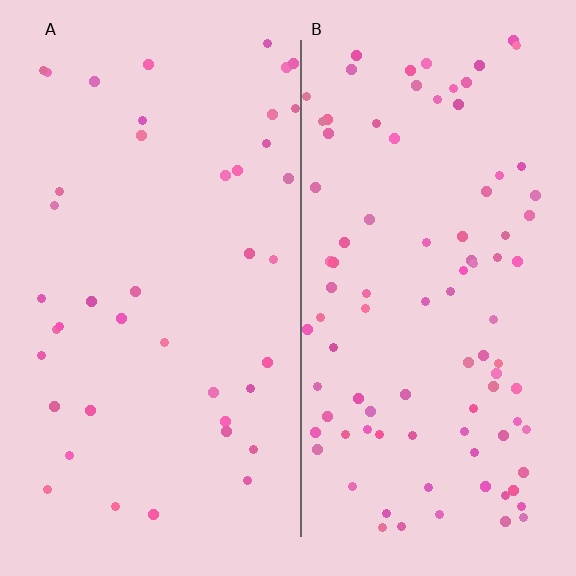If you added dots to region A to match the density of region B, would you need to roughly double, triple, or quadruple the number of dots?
Approximately double.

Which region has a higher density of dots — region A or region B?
B (the right).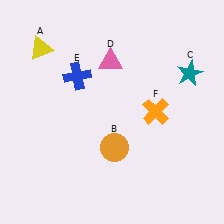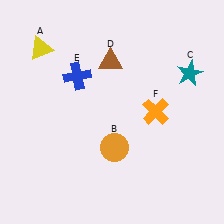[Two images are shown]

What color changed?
The triangle (D) changed from pink in Image 1 to brown in Image 2.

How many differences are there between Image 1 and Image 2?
There is 1 difference between the two images.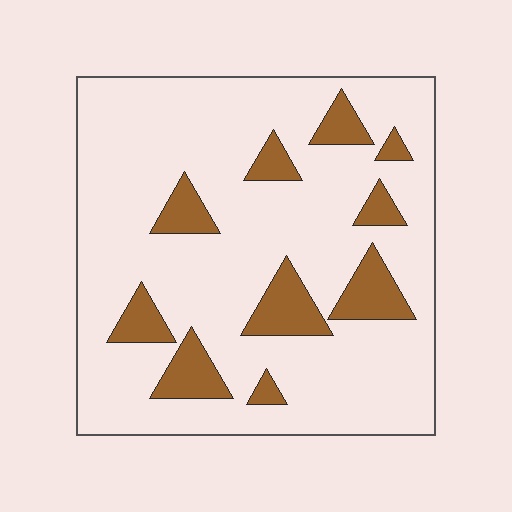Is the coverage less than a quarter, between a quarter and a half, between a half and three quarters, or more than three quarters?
Less than a quarter.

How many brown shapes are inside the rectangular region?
10.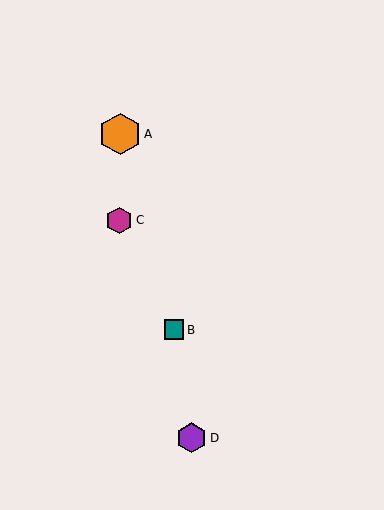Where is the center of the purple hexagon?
The center of the purple hexagon is at (192, 438).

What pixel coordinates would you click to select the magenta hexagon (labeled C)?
Click at (119, 220) to select the magenta hexagon C.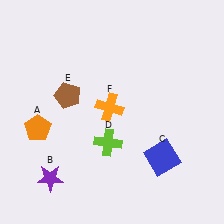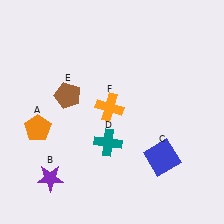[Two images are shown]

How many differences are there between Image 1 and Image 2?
There is 1 difference between the two images.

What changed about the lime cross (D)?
In Image 1, D is lime. In Image 2, it changed to teal.